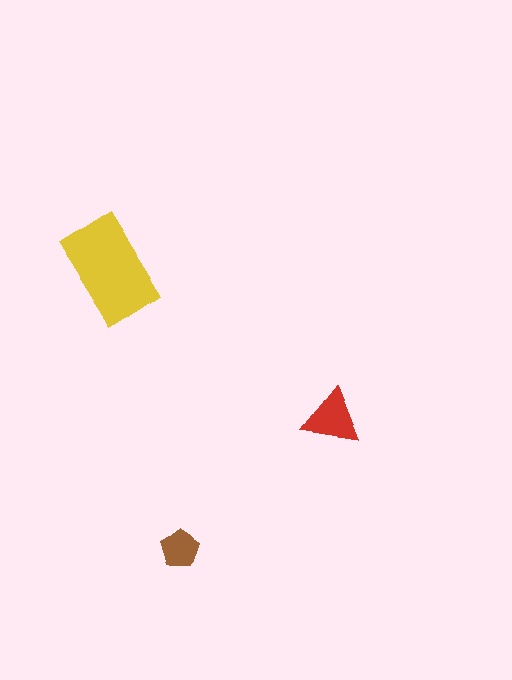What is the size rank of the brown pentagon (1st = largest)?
3rd.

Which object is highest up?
The yellow rectangle is topmost.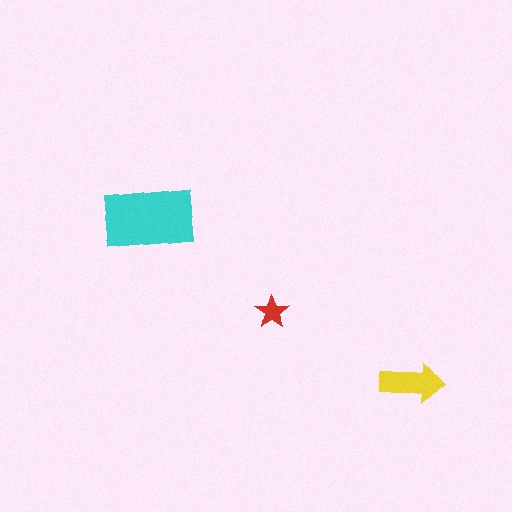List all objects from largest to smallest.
The cyan rectangle, the yellow arrow, the red star.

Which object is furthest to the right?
The yellow arrow is rightmost.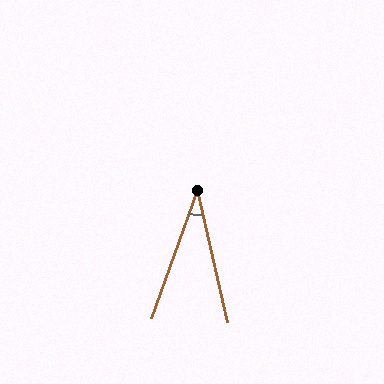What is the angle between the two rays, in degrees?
Approximately 32 degrees.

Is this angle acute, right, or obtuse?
It is acute.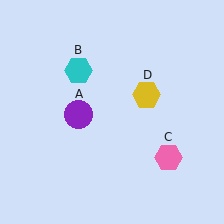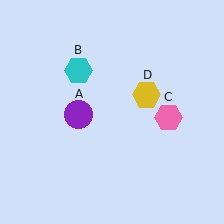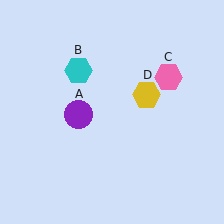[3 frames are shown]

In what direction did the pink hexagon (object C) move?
The pink hexagon (object C) moved up.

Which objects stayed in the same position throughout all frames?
Purple circle (object A) and cyan hexagon (object B) and yellow hexagon (object D) remained stationary.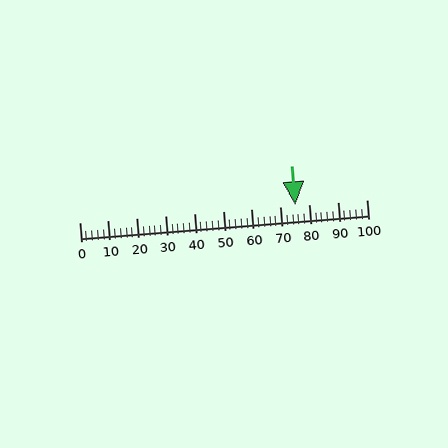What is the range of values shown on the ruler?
The ruler shows values from 0 to 100.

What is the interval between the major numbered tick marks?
The major tick marks are spaced 10 units apart.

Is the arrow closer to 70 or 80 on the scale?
The arrow is closer to 80.